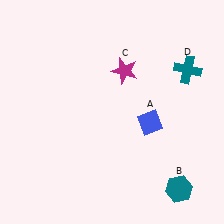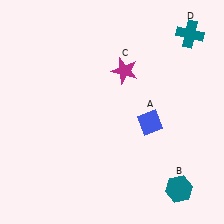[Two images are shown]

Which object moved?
The teal cross (D) moved up.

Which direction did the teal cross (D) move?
The teal cross (D) moved up.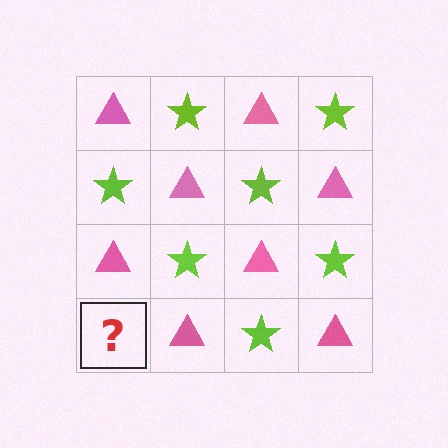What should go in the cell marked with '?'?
The missing cell should contain a lime star.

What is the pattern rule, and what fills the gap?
The rule is that it alternates pink triangle and lime star in a checkerboard pattern. The gap should be filled with a lime star.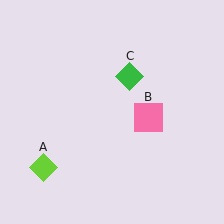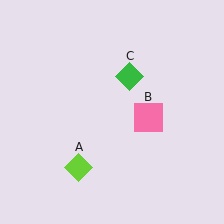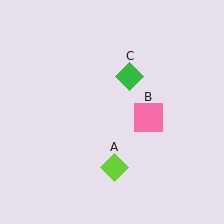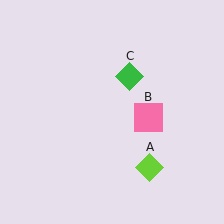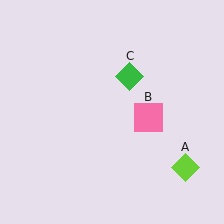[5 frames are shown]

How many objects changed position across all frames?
1 object changed position: lime diamond (object A).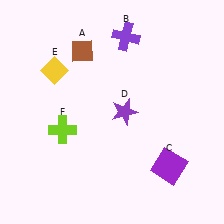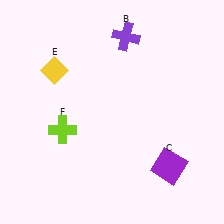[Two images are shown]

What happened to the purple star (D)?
The purple star (D) was removed in Image 2. It was in the top-right area of Image 1.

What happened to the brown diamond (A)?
The brown diamond (A) was removed in Image 2. It was in the top-left area of Image 1.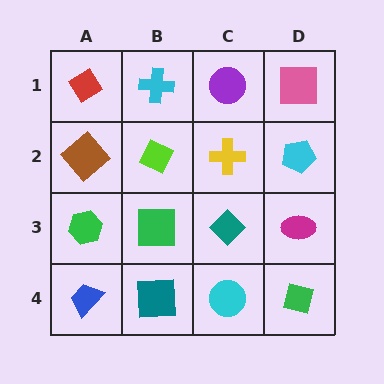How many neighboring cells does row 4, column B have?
3.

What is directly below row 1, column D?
A cyan pentagon.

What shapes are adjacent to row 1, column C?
A yellow cross (row 2, column C), a cyan cross (row 1, column B), a pink square (row 1, column D).